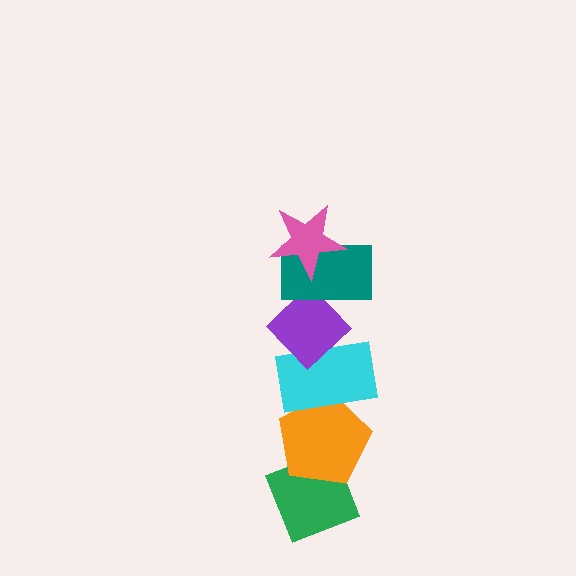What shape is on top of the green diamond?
The orange pentagon is on top of the green diamond.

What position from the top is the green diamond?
The green diamond is 6th from the top.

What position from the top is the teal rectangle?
The teal rectangle is 2nd from the top.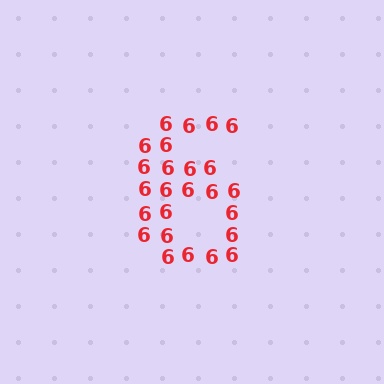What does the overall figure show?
The overall figure shows the digit 6.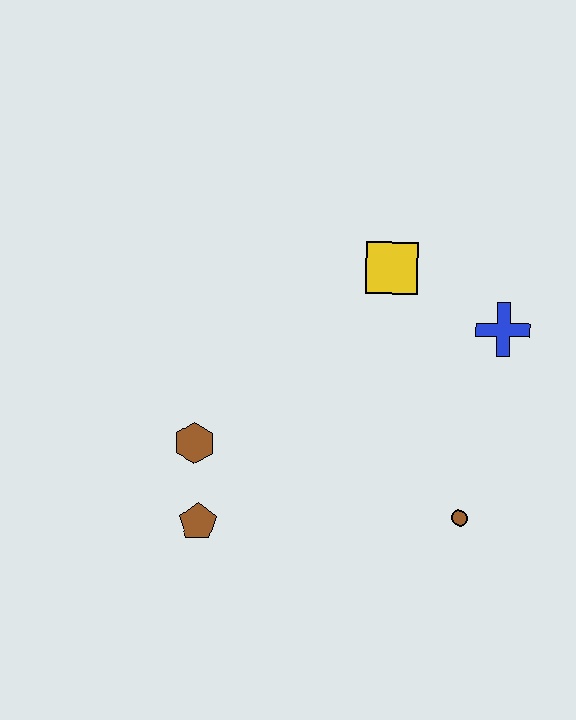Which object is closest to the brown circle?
The blue cross is closest to the brown circle.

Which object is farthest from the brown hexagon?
The blue cross is farthest from the brown hexagon.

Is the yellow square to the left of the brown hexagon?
No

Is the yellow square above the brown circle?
Yes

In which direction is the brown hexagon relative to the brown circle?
The brown hexagon is to the left of the brown circle.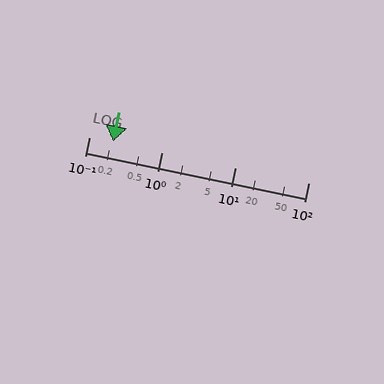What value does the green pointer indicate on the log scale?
The pointer indicates approximately 0.21.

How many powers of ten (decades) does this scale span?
The scale spans 3 decades, from 0.1 to 100.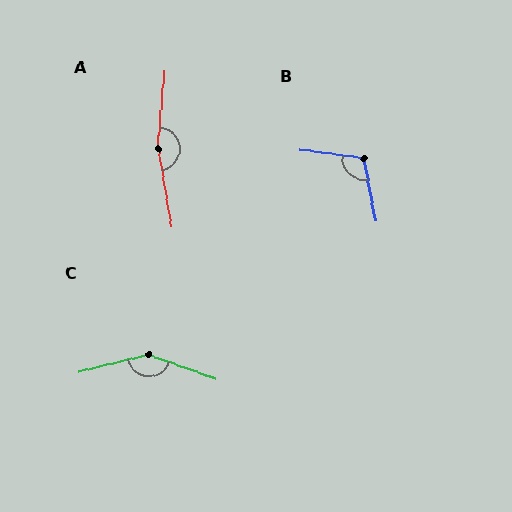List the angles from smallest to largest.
B (108°), C (146°), A (166°).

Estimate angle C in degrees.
Approximately 146 degrees.